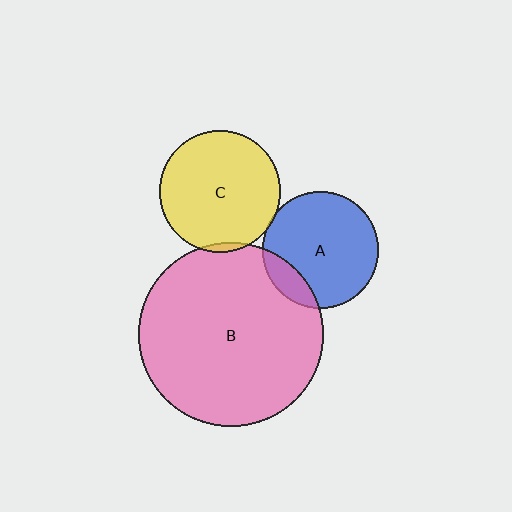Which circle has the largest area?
Circle B (pink).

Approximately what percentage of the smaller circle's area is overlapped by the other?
Approximately 5%.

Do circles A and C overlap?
Yes.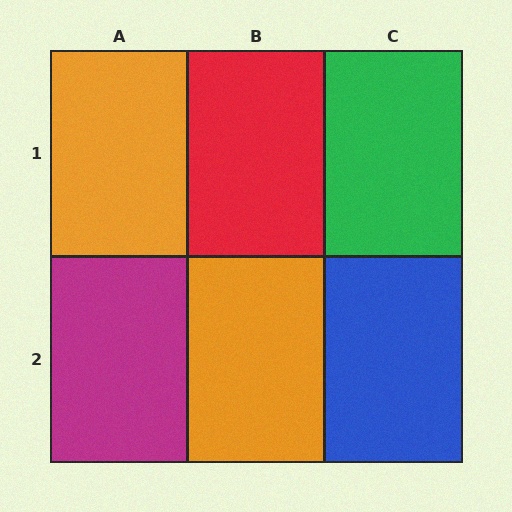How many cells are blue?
1 cell is blue.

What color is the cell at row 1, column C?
Green.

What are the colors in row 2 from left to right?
Magenta, orange, blue.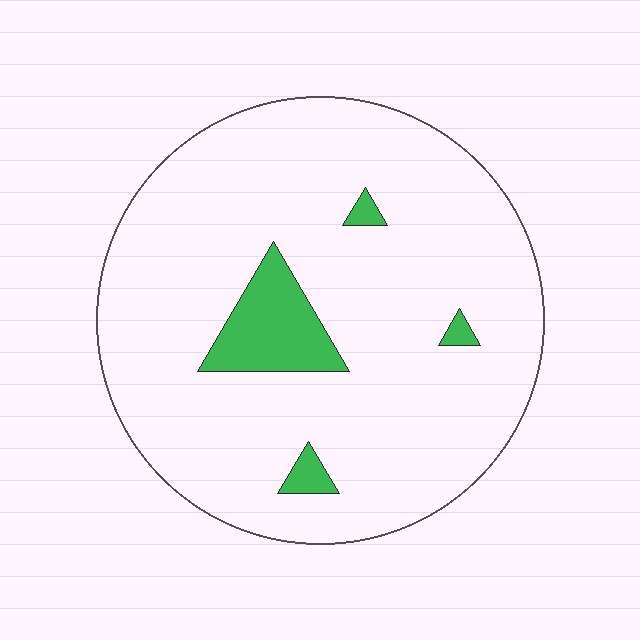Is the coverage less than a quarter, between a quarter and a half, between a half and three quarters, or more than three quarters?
Less than a quarter.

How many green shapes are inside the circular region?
4.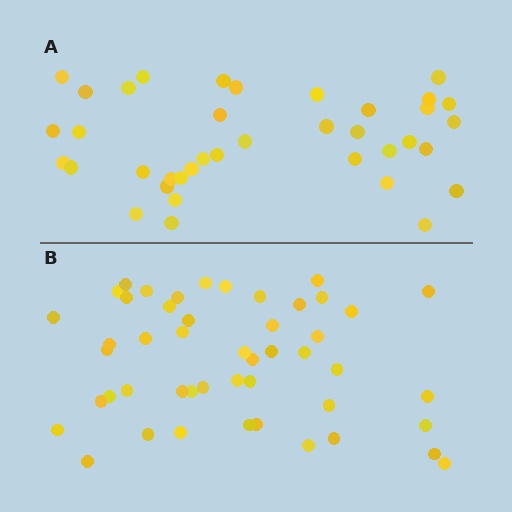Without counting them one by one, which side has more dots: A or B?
Region B (the bottom region) has more dots.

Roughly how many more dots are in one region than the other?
Region B has roughly 10 or so more dots than region A.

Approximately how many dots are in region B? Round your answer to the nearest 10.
About 50 dots. (The exact count is 48, which rounds to 50.)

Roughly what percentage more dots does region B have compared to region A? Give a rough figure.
About 25% more.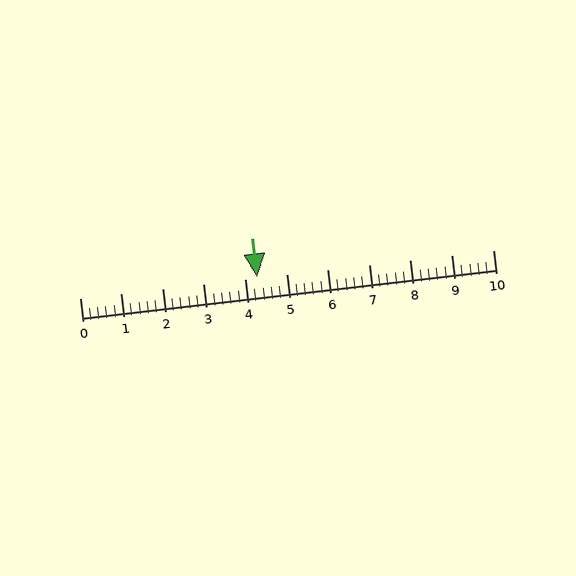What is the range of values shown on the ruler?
The ruler shows values from 0 to 10.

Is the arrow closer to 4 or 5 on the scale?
The arrow is closer to 4.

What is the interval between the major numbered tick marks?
The major tick marks are spaced 1 units apart.